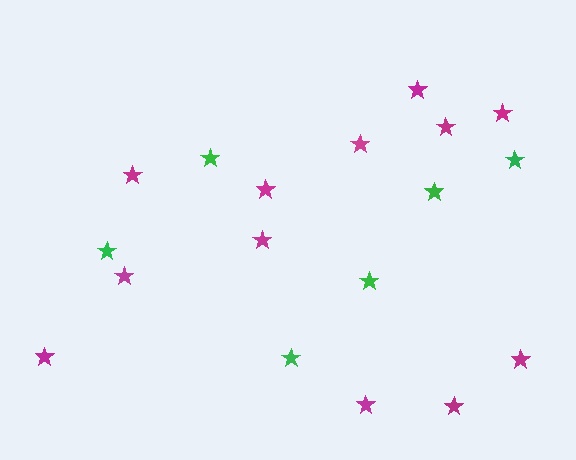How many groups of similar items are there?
There are 2 groups: one group of green stars (6) and one group of magenta stars (12).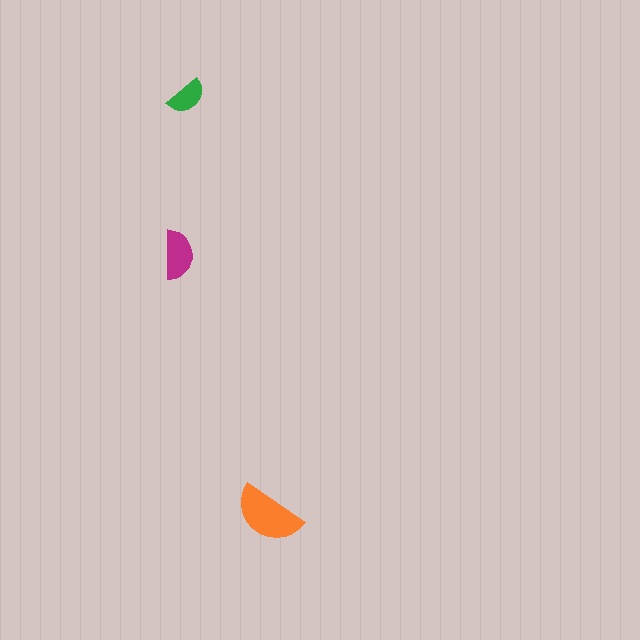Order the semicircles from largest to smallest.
the orange one, the magenta one, the green one.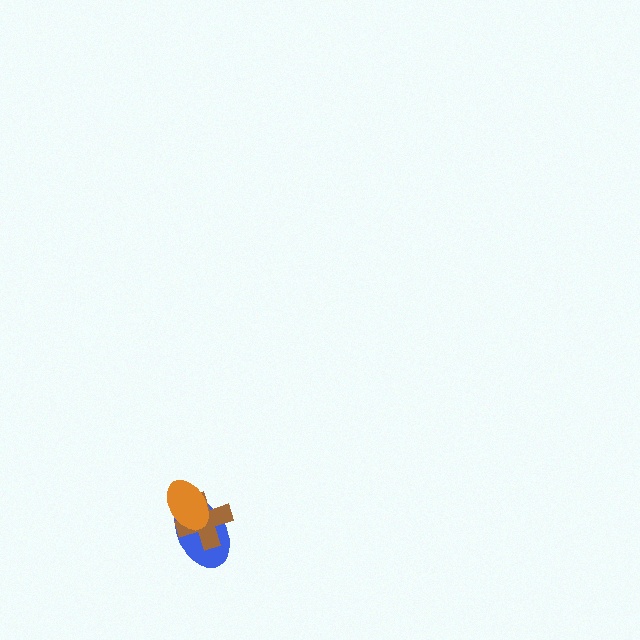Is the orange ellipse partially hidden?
No, no other shape covers it.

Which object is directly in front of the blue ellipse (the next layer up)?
The brown cross is directly in front of the blue ellipse.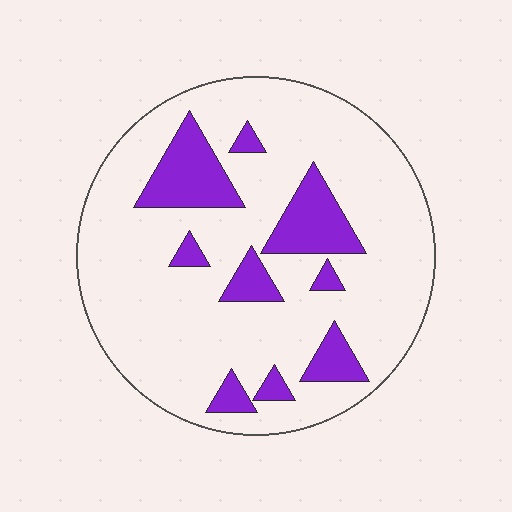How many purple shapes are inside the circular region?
9.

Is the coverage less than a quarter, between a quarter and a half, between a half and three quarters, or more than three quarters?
Less than a quarter.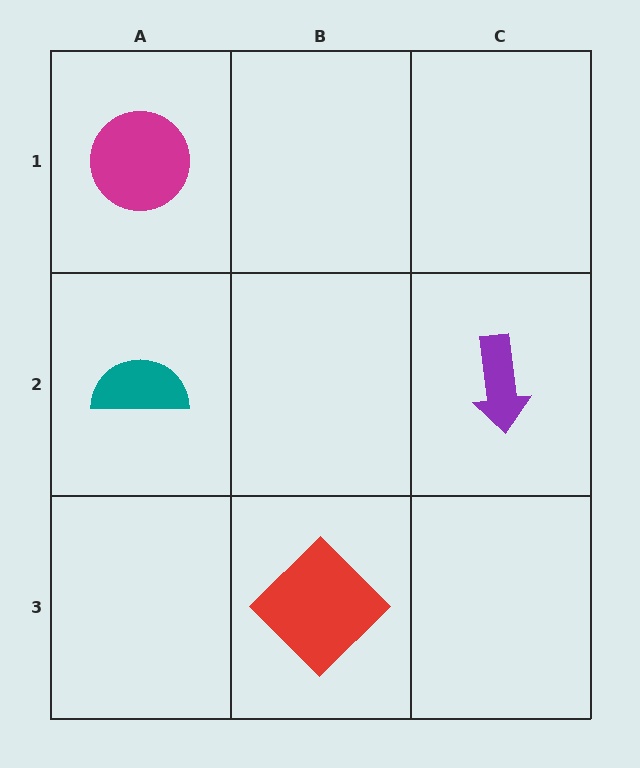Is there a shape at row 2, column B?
No, that cell is empty.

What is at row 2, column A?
A teal semicircle.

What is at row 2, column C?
A purple arrow.